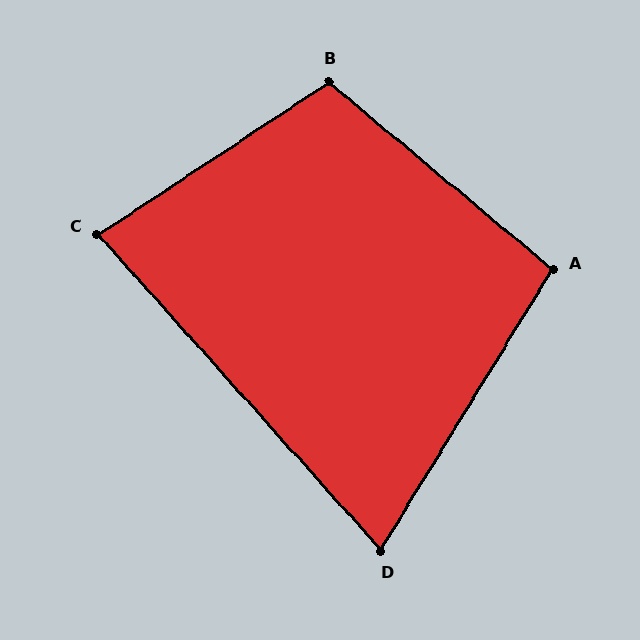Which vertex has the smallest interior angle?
D, at approximately 73 degrees.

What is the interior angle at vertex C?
Approximately 81 degrees (acute).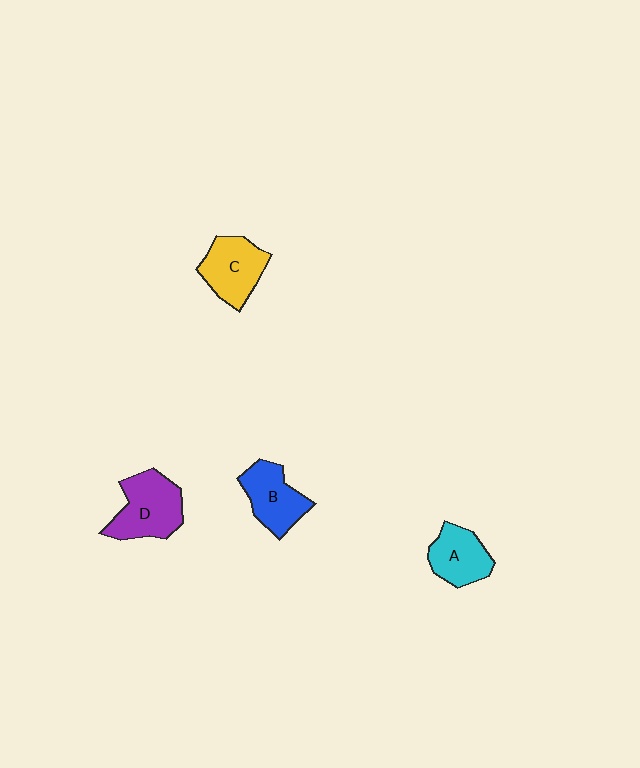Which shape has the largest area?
Shape D (purple).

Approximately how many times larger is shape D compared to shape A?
Approximately 1.3 times.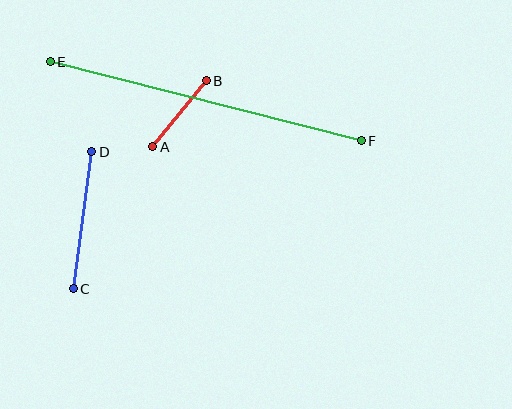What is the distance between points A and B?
The distance is approximately 85 pixels.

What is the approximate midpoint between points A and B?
The midpoint is at approximately (179, 114) pixels.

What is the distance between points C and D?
The distance is approximately 138 pixels.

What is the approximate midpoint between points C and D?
The midpoint is at approximately (82, 220) pixels.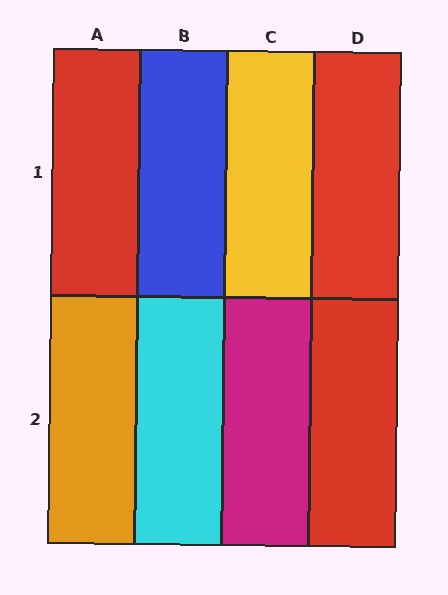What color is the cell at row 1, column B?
Blue.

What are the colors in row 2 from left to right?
Orange, cyan, magenta, red.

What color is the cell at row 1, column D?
Red.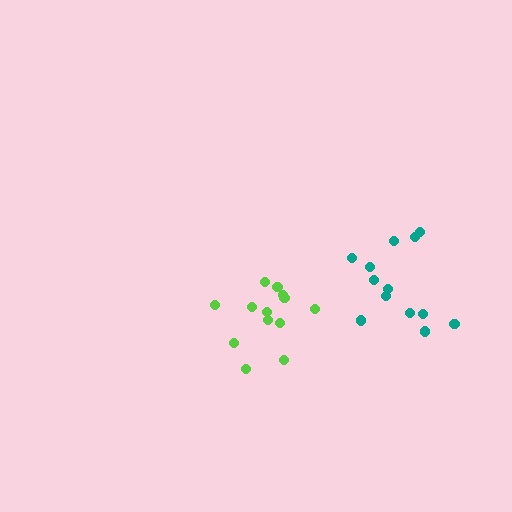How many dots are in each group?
Group 1: 13 dots, Group 2: 13 dots (26 total).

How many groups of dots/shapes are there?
There are 2 groups.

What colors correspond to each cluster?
The clusters are colored: lime, teal.